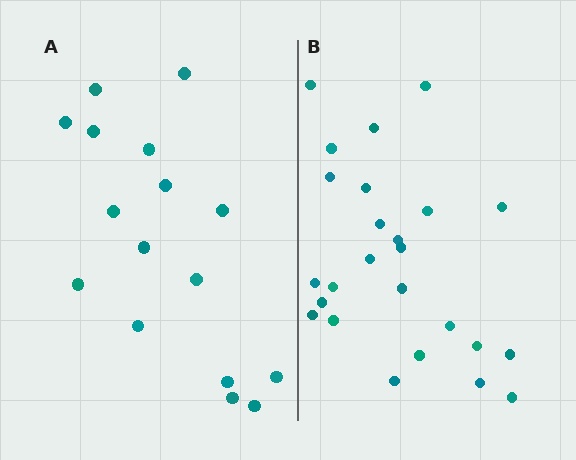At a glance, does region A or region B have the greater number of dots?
Region B (the right region) has more dots.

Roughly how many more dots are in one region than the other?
Region B has roughly 8 or so more dots than region A.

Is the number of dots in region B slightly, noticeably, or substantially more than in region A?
Region B has substantially more. The ratio is roughly 1.6 to 1.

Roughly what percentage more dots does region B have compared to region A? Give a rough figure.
About 55% more.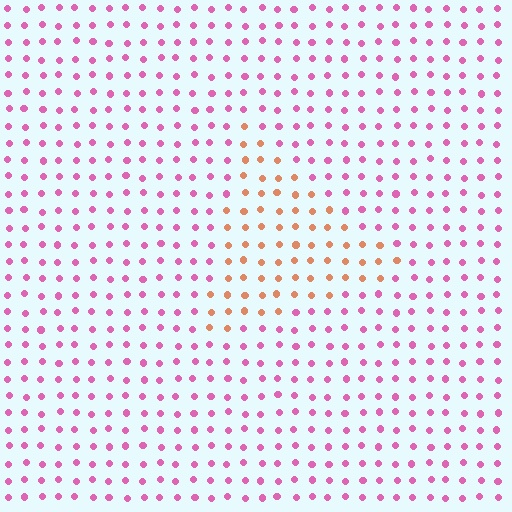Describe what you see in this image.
The image is filled with small pink elements in a uniform arrangement. A triangle-shaped region is visible where the elements are tinted to a slightly different hue, forming a subtle color boundary.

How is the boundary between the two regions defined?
The boundary is defined purely by a slight shift in hue (about 56 degrees). Spacing, size, and orientation are identical on both sides.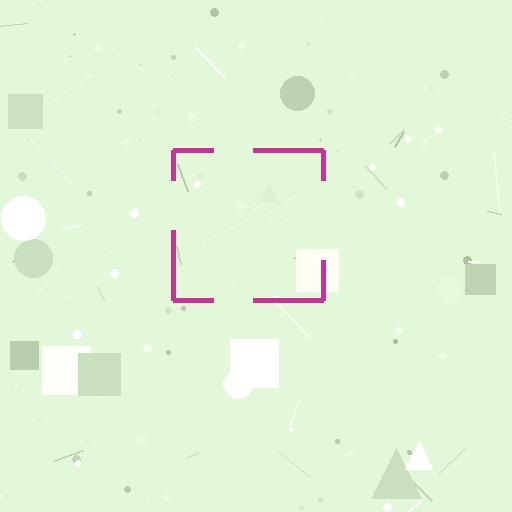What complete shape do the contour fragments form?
The contour fragments form a square.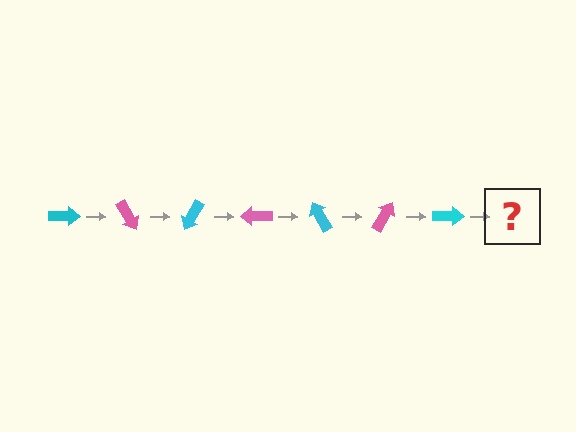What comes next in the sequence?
The next element should be a pink arrow, rotated 420 degrees from the start.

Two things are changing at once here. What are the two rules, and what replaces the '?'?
The two rules are that it rotates 60 degrees each step and the color cycles through cyan and pink. The '?' should be a pink arrow, rotated 420 degrees from the start.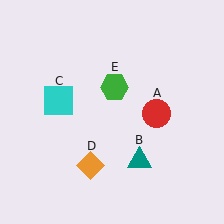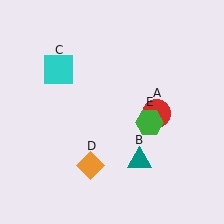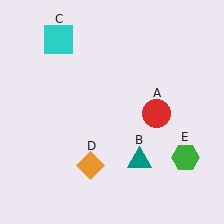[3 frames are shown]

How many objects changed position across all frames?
2 objects changed position: cyan square (object C), green hexagon (object E).